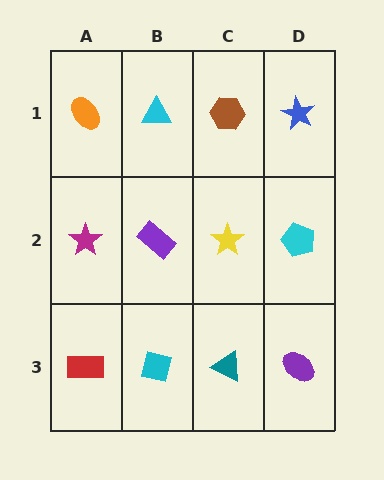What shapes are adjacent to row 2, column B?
A cyan triangle (row 1, column B), a cyan square (row 3, column B), a magenta star (row 2, column A), a yellow star (row 2, column C).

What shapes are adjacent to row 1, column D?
A cyan pentagon (row 2, column D), a brown hexagon (row 1, column C).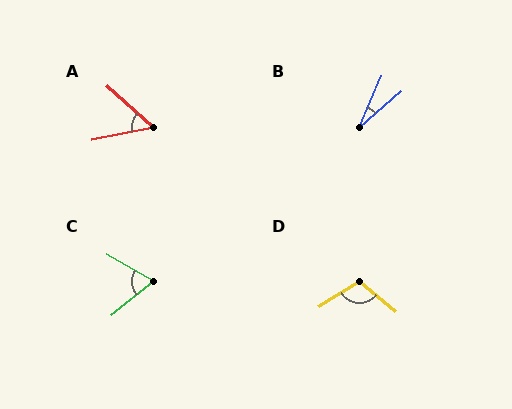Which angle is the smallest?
B, at approximately 26 degrees.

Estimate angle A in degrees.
Approximately 54 degrees.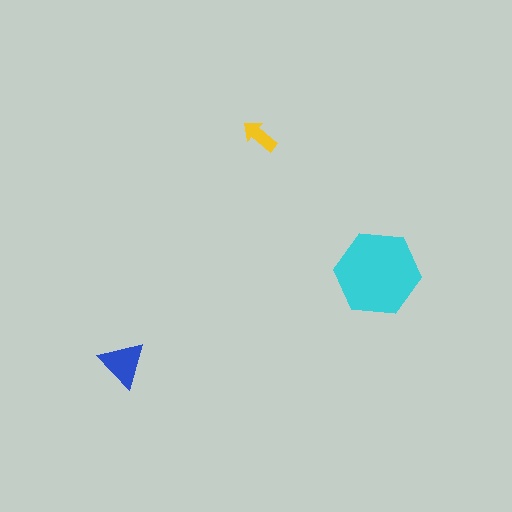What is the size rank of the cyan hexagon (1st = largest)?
1st.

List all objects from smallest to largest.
The yellow arrow, the blue triangle, the cyan hexagon.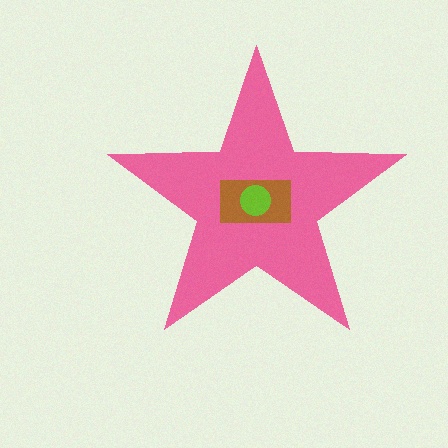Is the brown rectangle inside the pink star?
Yes.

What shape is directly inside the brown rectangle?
The lime circle.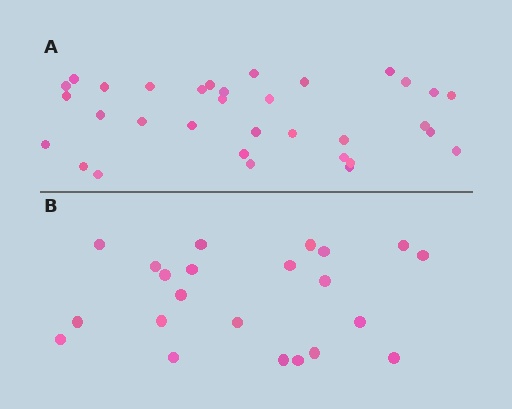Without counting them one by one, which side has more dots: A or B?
Region A (the top region) has more dots.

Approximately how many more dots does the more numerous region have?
Region A has roughly 12 or so more dots than region B.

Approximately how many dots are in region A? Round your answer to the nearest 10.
About 30 dots. (The exact count is 33, which rounds to 30.)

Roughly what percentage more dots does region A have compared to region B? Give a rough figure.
About 50% more.